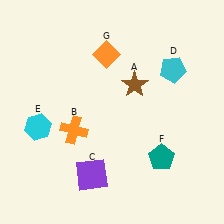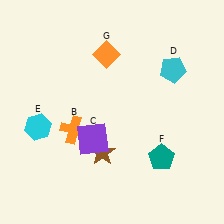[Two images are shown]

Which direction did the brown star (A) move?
The brown star (A) moved down.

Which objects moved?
The objects that moved are: the brown star (A), the purple square (C).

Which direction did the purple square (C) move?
The purple square (C) moved up.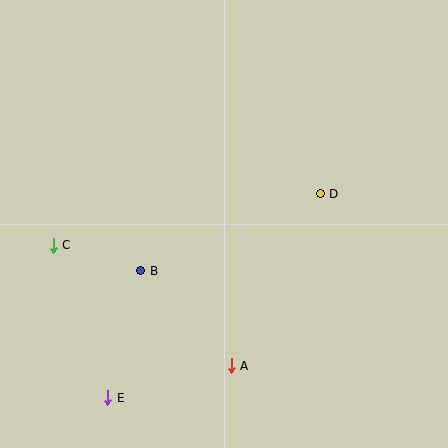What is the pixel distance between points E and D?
The distance between E and D is 295 pixels.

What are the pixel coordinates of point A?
Point A is at (231, 366).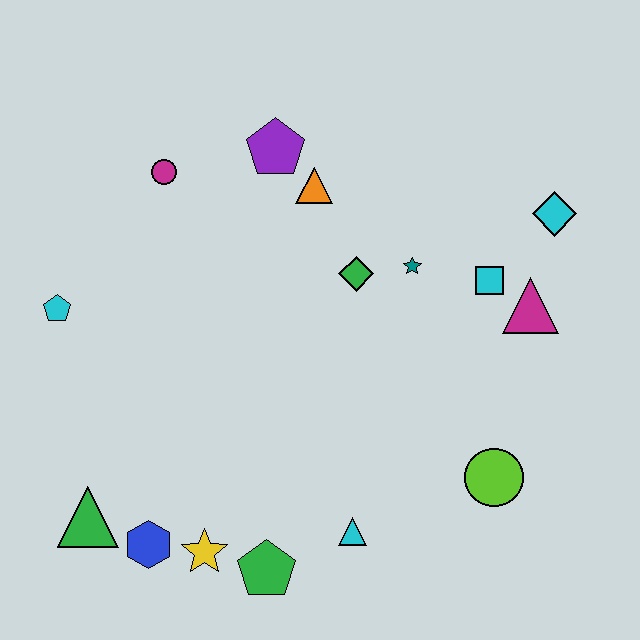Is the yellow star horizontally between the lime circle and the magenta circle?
Yes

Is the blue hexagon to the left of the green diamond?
Yes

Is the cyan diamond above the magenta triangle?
Yes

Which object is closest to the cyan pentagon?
The magenta circle is closest to the cyan pentagon.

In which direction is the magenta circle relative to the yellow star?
The magenta circle is above the yellow star.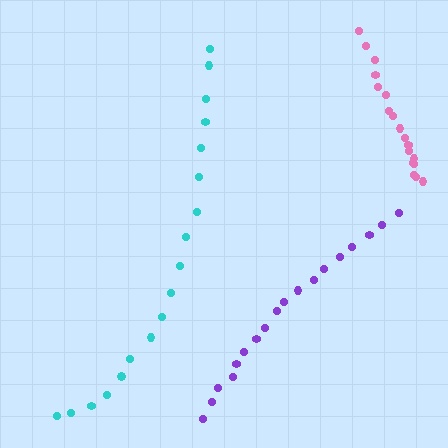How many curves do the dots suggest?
There are 3 distinct paths.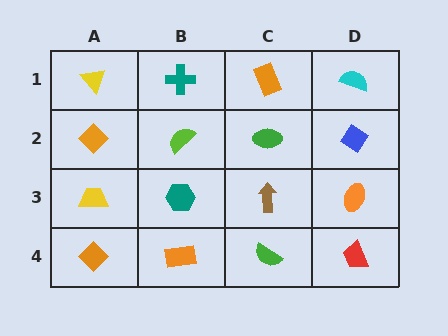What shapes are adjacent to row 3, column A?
An orange diamond (row 2, column A), an orange diamond (row 4, column A), a teal hexagon (row 3, column B).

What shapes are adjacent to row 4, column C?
A brown arrow (row 3, column C), an orange rectangle (row 4, column B), a red trapezoid (row 4, column D).